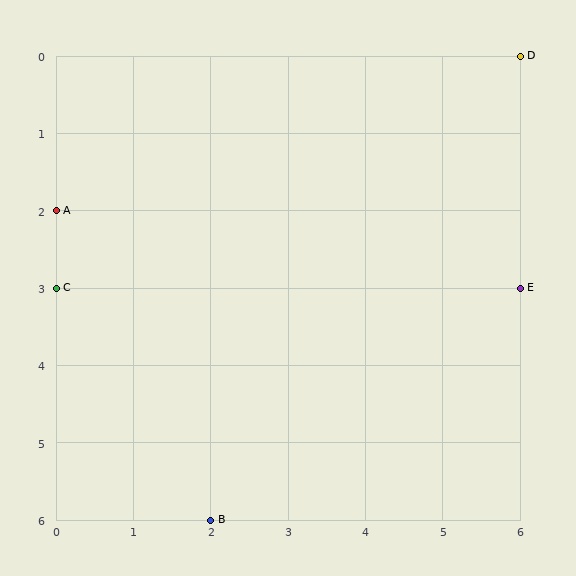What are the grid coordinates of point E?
Point E is at grid coordinates (6, 3).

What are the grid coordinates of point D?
Point D is at grid coordinates (6, 0).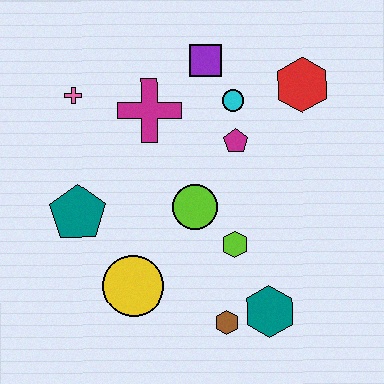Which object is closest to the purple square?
The cyan circle is closest to the purple square.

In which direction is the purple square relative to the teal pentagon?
The purple square is above the teal pentagon.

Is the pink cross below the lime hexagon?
No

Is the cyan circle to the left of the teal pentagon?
No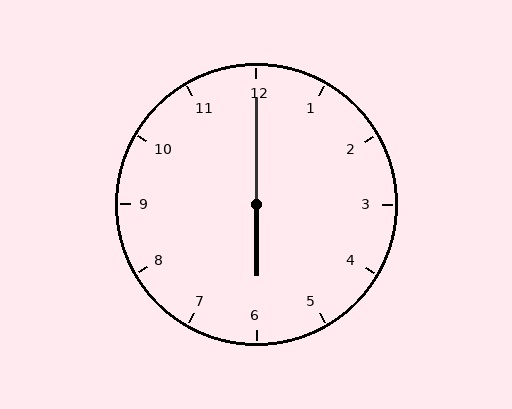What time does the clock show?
6:00.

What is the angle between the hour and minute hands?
Approximately 180 degrees.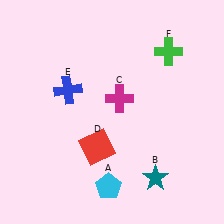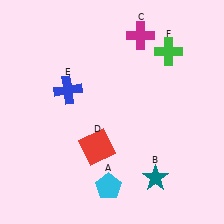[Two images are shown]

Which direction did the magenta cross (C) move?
The magenta cross (C) moved up.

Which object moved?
The magenta cross (C) moved up.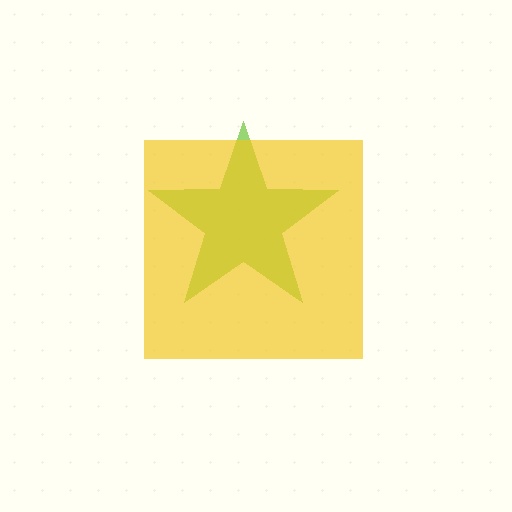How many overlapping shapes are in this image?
There are 2 overlapping shapes in the image.